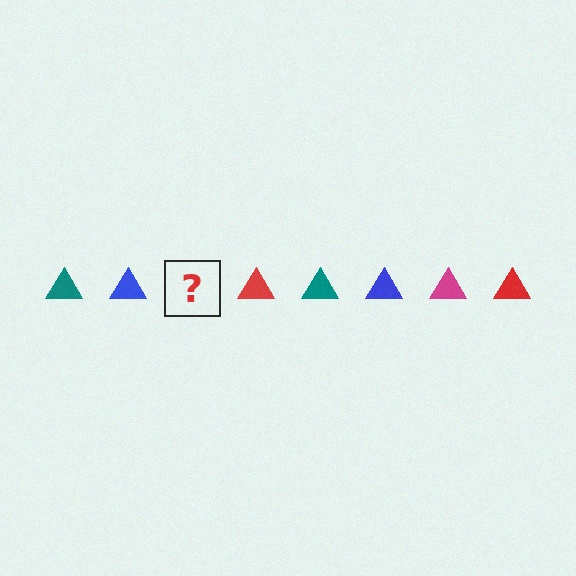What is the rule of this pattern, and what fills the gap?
The rule is that the pattern cycles through teal, blue, magenta, red triangles. The gap should be filled with a magenta triangle.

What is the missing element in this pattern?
The missing element is a magenta triangle.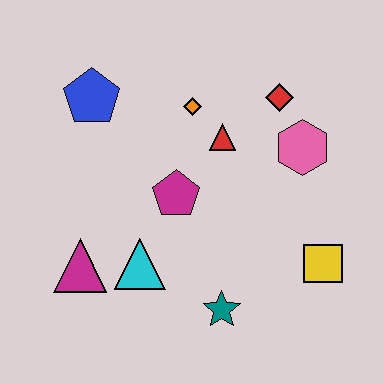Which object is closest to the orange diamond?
The red triangle is closest to the orange diamond.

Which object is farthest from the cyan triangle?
The red diamond is farthest from the cyan triangle.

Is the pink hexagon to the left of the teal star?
No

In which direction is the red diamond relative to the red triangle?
The red diamond is to the right of the red triangle.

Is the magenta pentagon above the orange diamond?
No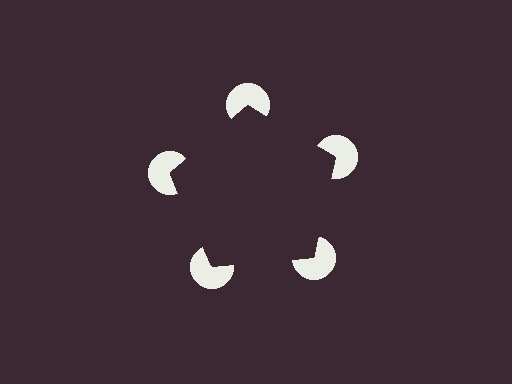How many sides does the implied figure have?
5 sides.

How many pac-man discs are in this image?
There are 5 — one at each vertex of the illusory pentagon.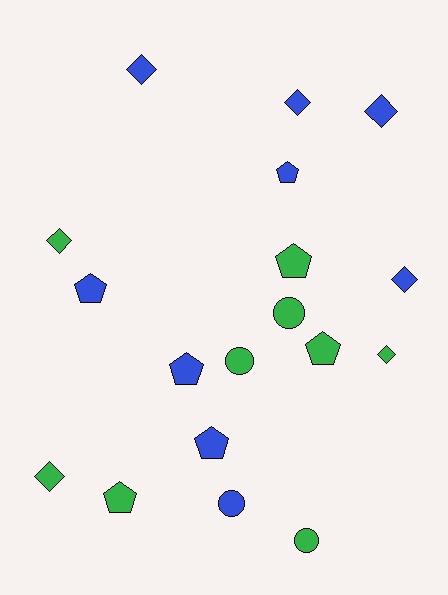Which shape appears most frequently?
Diamond, with 7 objects.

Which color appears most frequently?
Green, with 9 objects.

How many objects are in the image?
There are 18 objects.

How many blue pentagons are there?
There are 4 blue pentagons.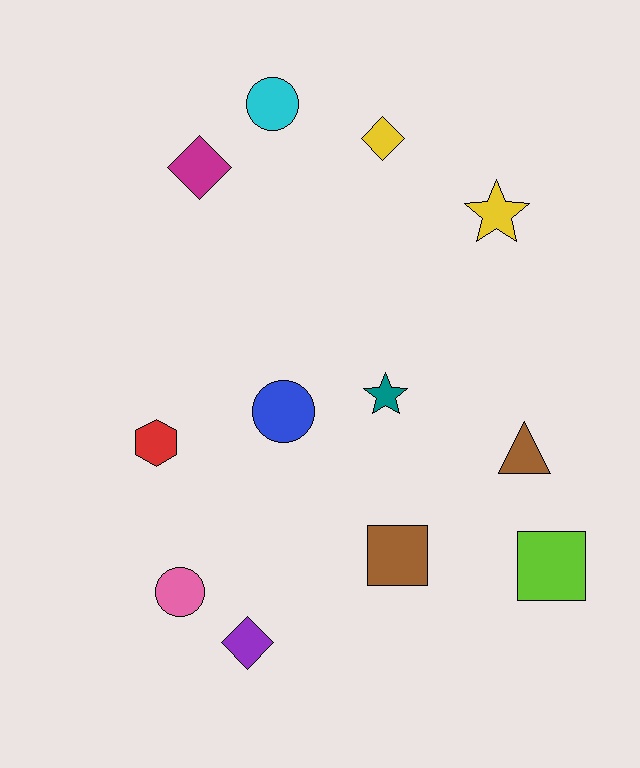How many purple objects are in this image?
There is 1 purple object.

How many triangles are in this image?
There is 1 triangle.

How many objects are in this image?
There are 12 objects.